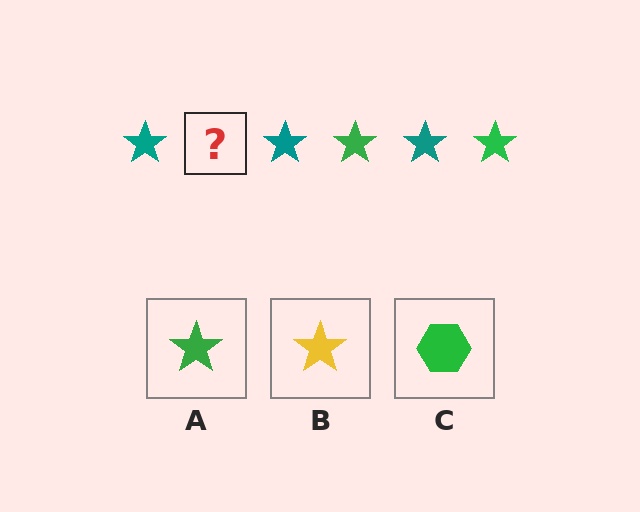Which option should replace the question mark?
Option A.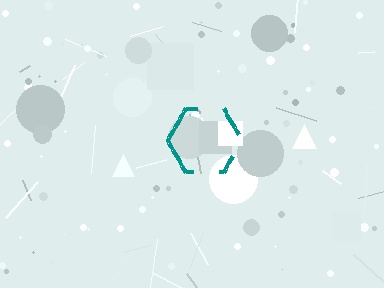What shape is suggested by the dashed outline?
The dashed outline suggests a hexagon.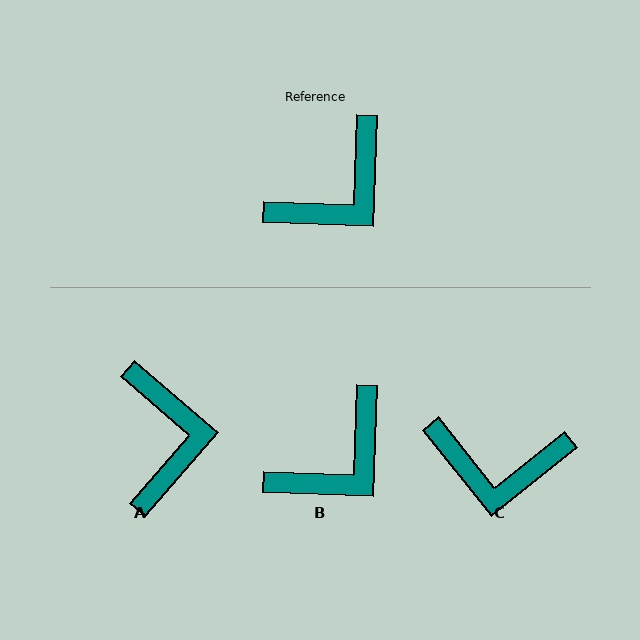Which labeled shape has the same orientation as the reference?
B.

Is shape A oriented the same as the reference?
No, it is off by about 51 degrees.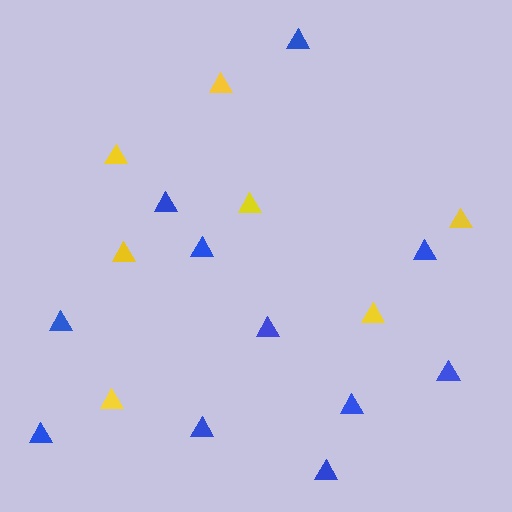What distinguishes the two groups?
There are 2 groups: one group of yellow triangles (7) and one group of blue triangles (11).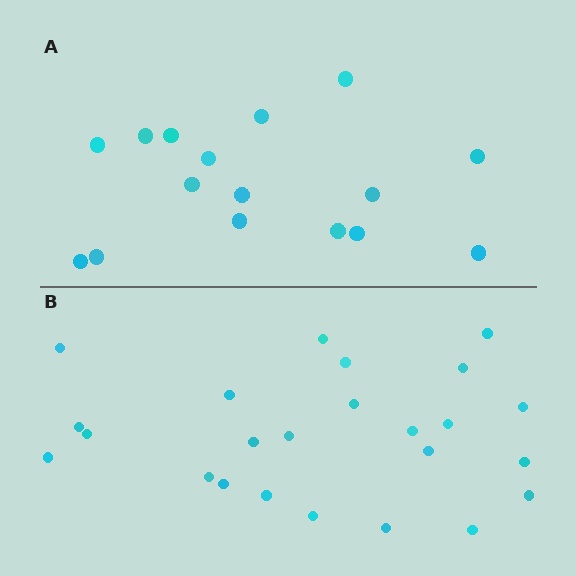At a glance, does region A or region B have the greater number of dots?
Region B (the bottom region) has more dots.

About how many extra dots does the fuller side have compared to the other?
Region B has roughly 8 or so more dots than region A.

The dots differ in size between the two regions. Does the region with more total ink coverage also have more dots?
No. Region A has more total ink coverage because its dots are larger, but region B actually contains more individual dots. Total area can be misleading — the number of items is what matters here.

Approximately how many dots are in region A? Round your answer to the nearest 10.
About 20 dots. (The exact count is 16, which rounds to 20.)